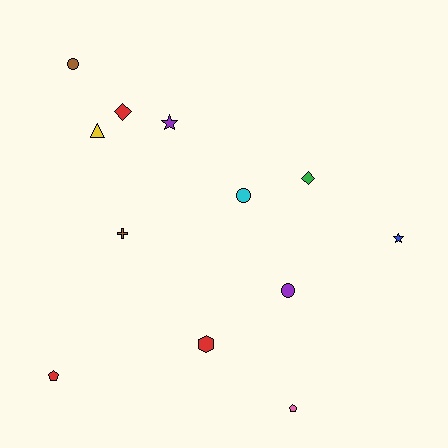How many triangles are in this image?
There is 1 triangle.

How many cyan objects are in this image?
There is 1 cyan object.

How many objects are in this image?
There are 12 objects.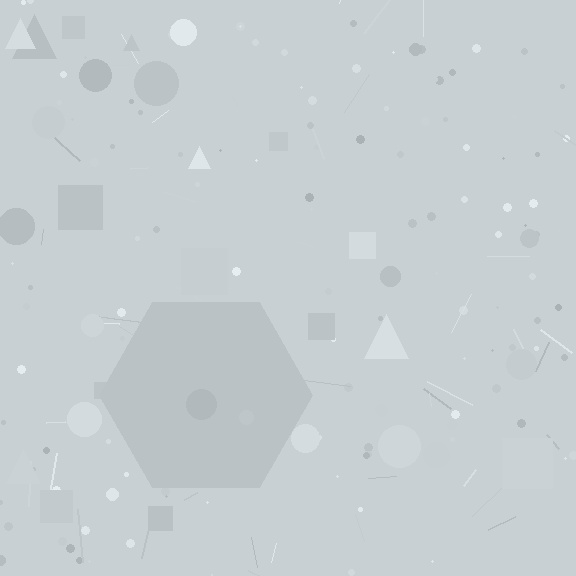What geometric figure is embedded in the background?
A hexagon is embedded in the background.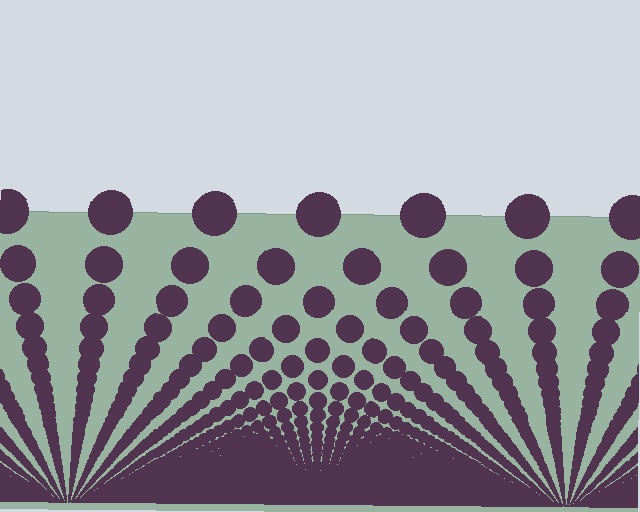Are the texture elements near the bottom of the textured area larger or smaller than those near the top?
Smaller. The gradient is inverted — elements near the bottom are smaller and denser.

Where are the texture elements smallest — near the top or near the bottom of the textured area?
Near the bottom.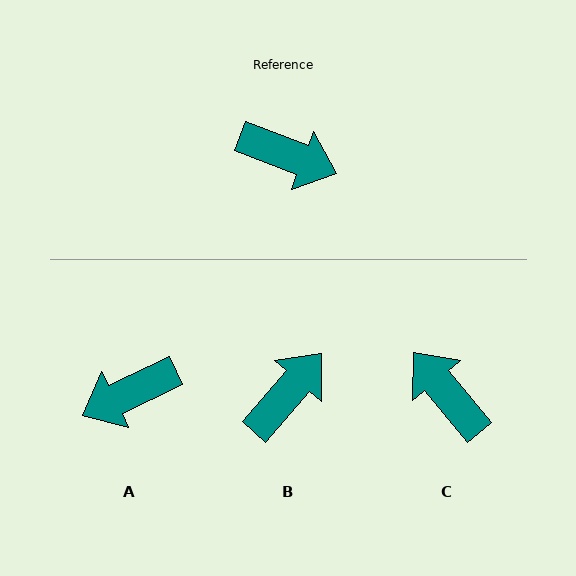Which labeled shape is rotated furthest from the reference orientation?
C, about 151 degrees away.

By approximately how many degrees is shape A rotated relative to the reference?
Approximately 133 degrees clockwise.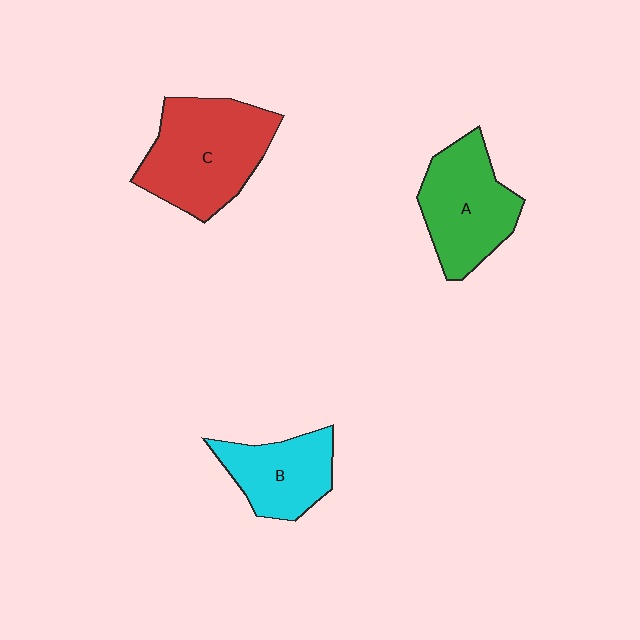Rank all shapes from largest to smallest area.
From largest to smallest: C (red), A (green), B (cyan).